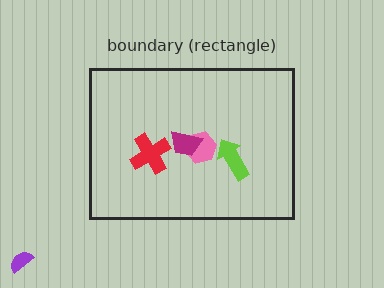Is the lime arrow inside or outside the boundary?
Inside.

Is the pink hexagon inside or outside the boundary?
Inside.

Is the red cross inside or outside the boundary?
Inside.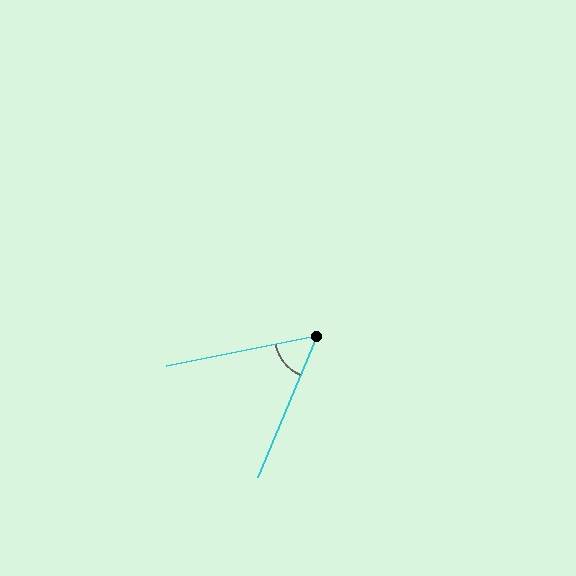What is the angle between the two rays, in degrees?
Approximately 56 degrees.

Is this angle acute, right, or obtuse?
It is acute.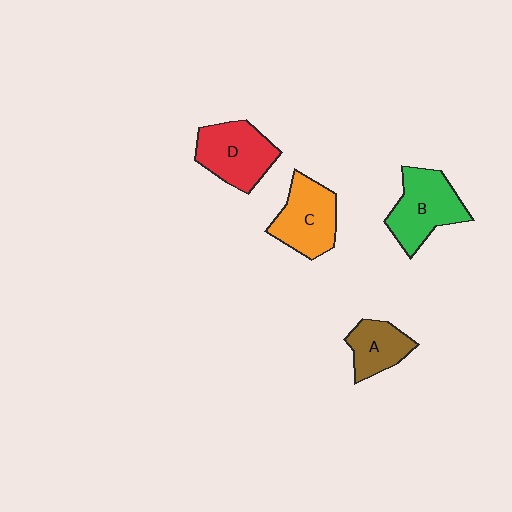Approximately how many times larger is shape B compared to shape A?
Approximately 1.5 times.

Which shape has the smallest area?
Shape A (brown).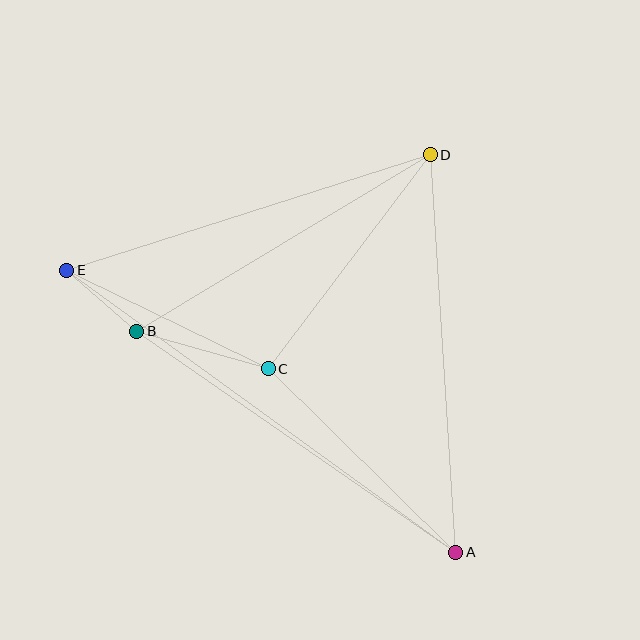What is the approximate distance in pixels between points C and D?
The distance between C and D is approximately 269 pixels.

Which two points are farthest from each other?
Points A and E are farthest from each other.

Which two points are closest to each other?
Points B and E are closest to each other.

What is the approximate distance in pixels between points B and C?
The distance between B and C is approximately 137 pixels.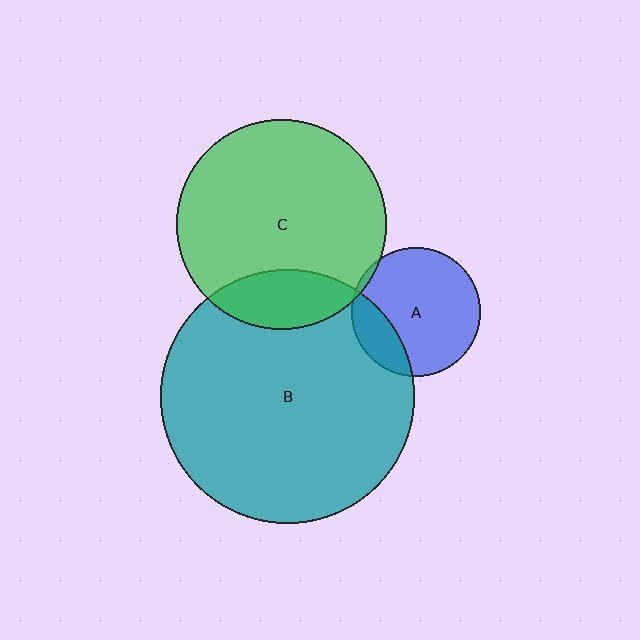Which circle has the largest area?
Circle B (teal).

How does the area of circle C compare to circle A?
Approximately 2.6 times.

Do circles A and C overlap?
Yes.